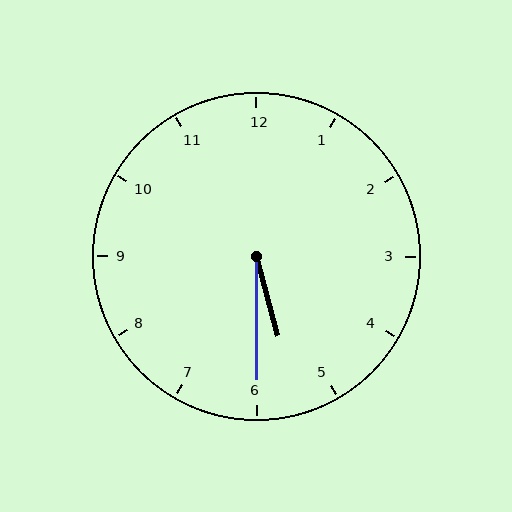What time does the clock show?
5:30.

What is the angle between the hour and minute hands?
Approximately 15 degrees.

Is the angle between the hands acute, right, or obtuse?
It is acute.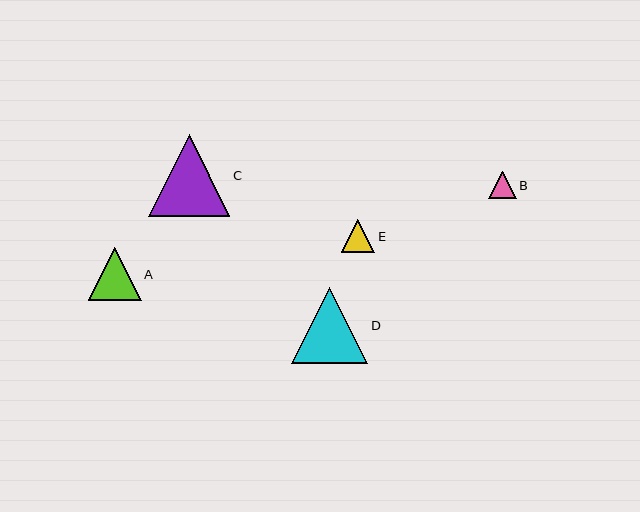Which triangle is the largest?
Triangle C is the largest with a size of approximately 82 pixels.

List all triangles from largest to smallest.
From largest to smallest: C, D, A, E, B.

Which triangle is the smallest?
Triangle B is the smallest with a size of approximately 27 pixels.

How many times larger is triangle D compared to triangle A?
Triangle D is approximately 1.4 times the size of triangle A.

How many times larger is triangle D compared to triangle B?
Triangle D is approximately 2.8 times the size of triangle B.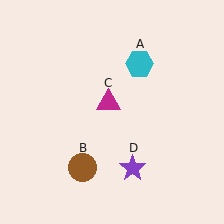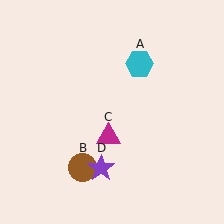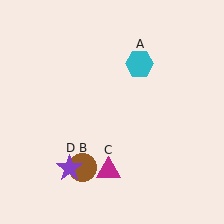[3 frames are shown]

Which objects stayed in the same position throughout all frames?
Cyan hexagon (object A) and brown circle (object B) remained stationary.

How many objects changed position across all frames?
2 objects changed position: magenta triangle (object C), purple star (object D).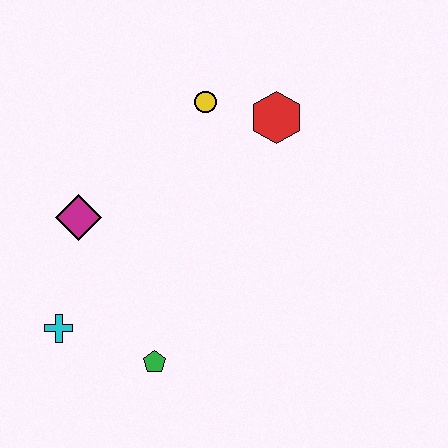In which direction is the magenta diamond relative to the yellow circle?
The magenta diamond is to the left of the yellow circle.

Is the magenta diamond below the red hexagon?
Yes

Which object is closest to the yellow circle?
The red hexagon is closest to the yellow circle.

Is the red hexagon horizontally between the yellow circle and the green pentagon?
No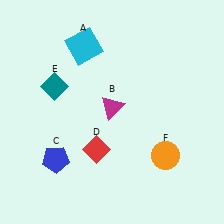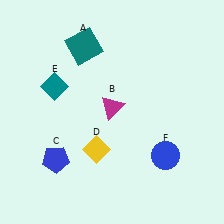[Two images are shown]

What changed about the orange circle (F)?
In Image 1, F is orange. In Image 2, it changed to blue.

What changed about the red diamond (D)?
In Image 1, D is red. In Image 2, it changed to yellow.